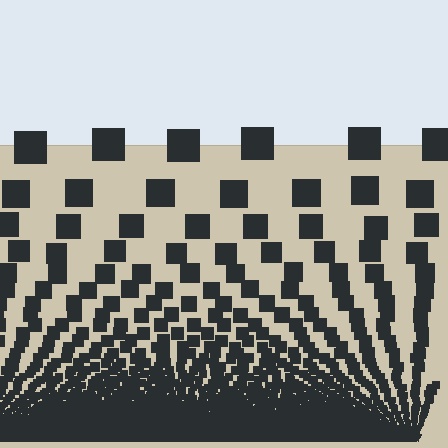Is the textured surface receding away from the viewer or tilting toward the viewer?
The surface appears to tilt toward the viewer. Texture elements get larger and sparser toward the top.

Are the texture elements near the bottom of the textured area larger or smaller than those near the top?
Smaller. The gradient is inverted — elements near the bottom are smaller and denser.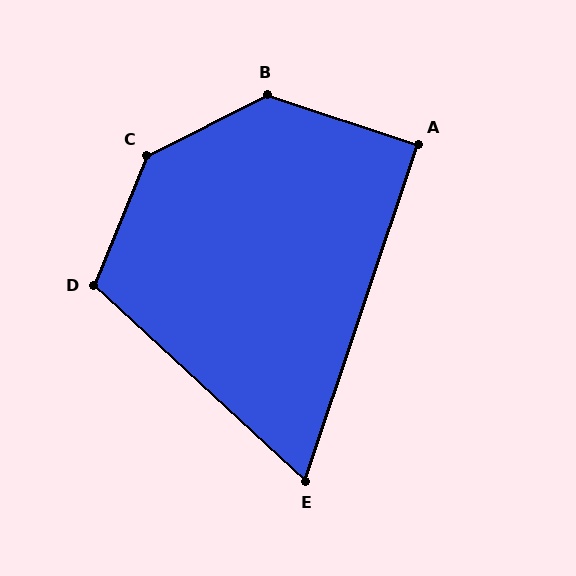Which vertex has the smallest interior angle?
E, at approximately 66 degrees.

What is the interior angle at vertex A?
Approximately 90 degrees (approximately right).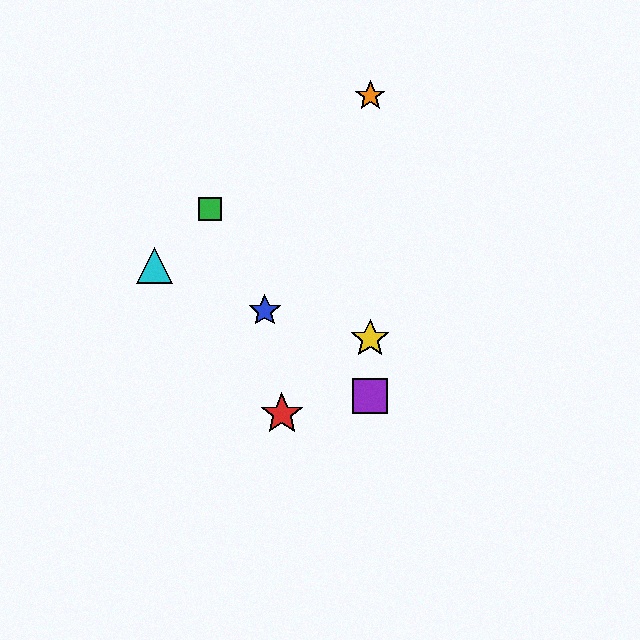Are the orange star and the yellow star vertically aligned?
Yes, both are at x≈370.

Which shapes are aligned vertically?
The yellow star, the purple square, the orange star are aligned vertically.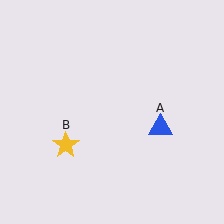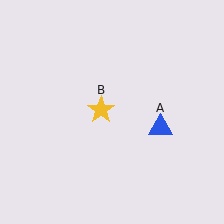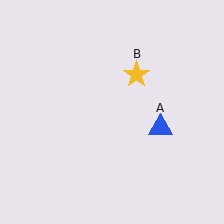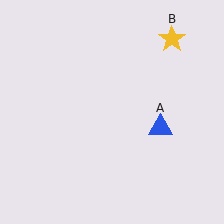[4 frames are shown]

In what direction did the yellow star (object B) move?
The yellow star (object B) moved up and to the right.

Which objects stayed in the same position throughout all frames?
Blue triangle (object A) remained stationary.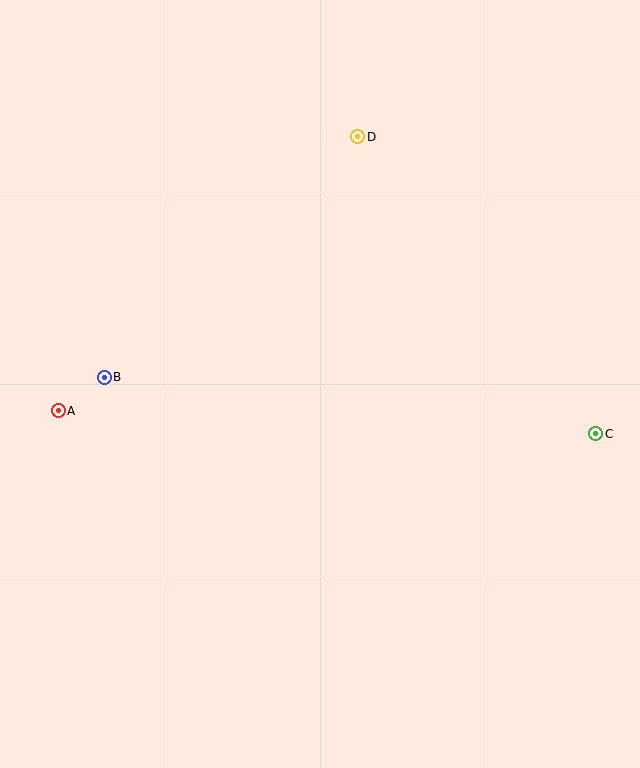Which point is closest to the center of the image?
Point B at (104, 377) is closest to the center.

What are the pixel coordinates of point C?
Point C is at (596, 434).